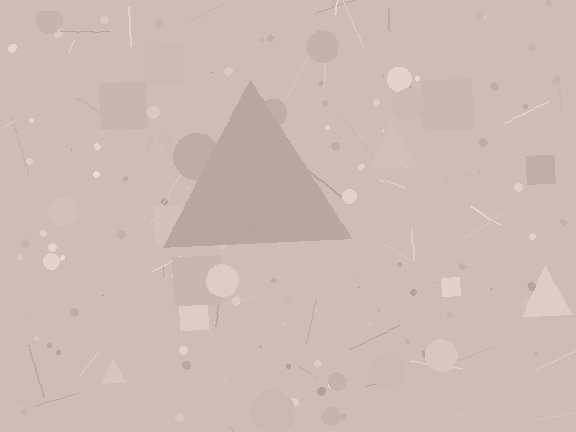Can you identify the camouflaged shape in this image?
The camouflaged shape is a triangle.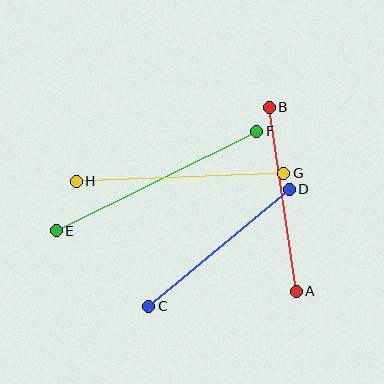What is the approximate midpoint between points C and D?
The midpoint is at approximately (219, 248) pixels.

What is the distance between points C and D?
The distance is approximately 183 pixels.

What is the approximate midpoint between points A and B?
The midpoint is at approximately (283, 199) pixels.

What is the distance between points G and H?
The distance is approximately 208 pixels.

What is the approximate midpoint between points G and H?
The midpoint is at approximately (180, 177) pixels.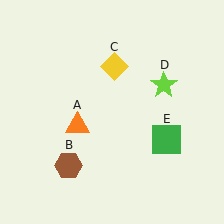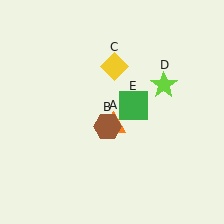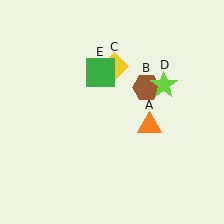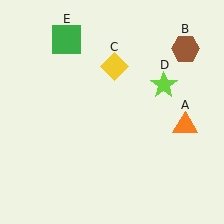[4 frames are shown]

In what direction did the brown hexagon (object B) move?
The brown hexagon (object B) moved up and to the right.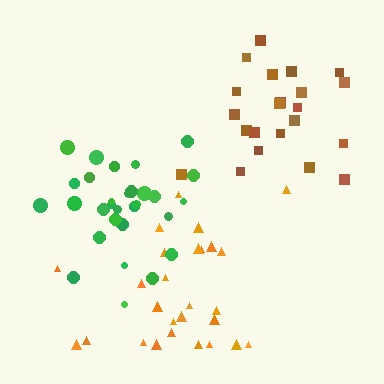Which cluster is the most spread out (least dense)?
Orange.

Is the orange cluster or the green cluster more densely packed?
Green.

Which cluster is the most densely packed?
Green.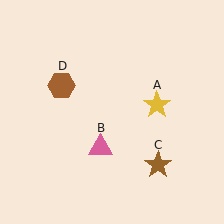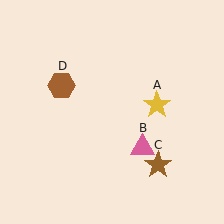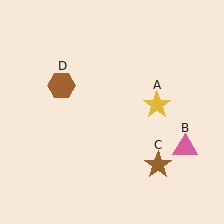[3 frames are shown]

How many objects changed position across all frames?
1 object changed position: pink triangle (object B).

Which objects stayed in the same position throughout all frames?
Yellow star (object A) and brown star (object C) and brown hexagon (object D) remained stationary.